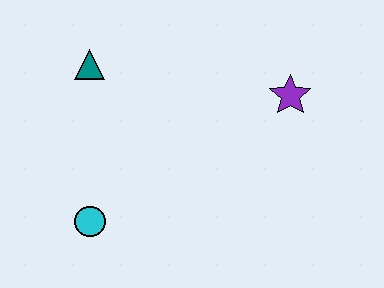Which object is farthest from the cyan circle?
The purple star is farthest from the cyan circle.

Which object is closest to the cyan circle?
The teal triangle is closest to the cyan circle.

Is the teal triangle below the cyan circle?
No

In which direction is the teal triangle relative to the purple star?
The teal triangle is to the left of the purple star.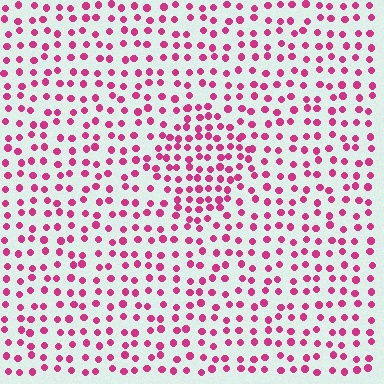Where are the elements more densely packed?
The elements are more densely packed inside the diamond boundary.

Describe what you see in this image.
The image contains small magenta elements arranged at two different densities. A diamond-shaped region is visible where the elements are more densely packed than the surrounding area.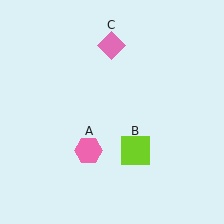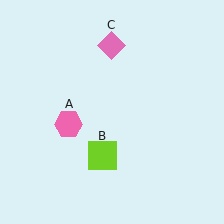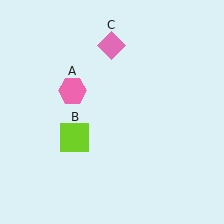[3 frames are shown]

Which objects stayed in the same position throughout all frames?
Pink diamond (object C) remained stationary.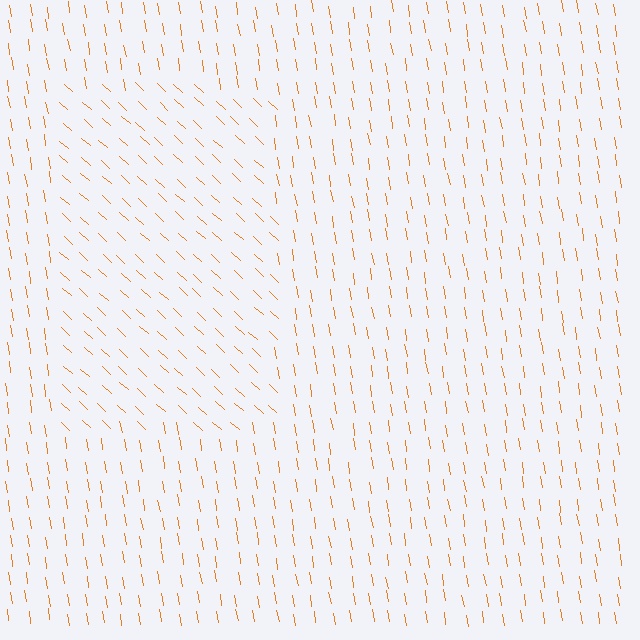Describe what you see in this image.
The image is filled with small orange line segments. A rectangle region in the image has lines oriented differently from the surrounding lines, creating a visible texture boundary.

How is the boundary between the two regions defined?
The boundary is defined purely by a change in line orientation (approximately 38 degrees difference). All lines are the same color and thickness.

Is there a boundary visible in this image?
Yes, there is a texture boundary formed by a change in line orientation.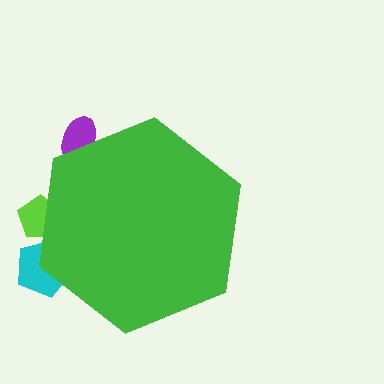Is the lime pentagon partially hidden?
Yes, the lime pentagon is partially hidden behind the green hexagon.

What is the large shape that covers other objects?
A green hexagon.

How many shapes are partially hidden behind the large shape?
3 shapes are partially hidden.